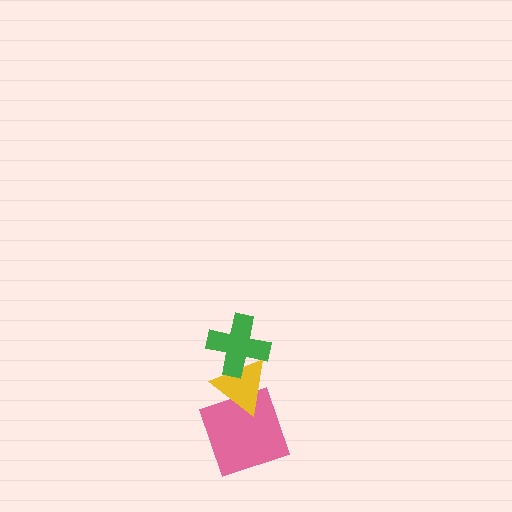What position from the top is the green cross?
The green cross is 1st from the top.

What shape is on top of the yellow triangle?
The green cross is on top of the yellow triangle.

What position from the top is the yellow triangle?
The yellow triangle is 2nd from the top.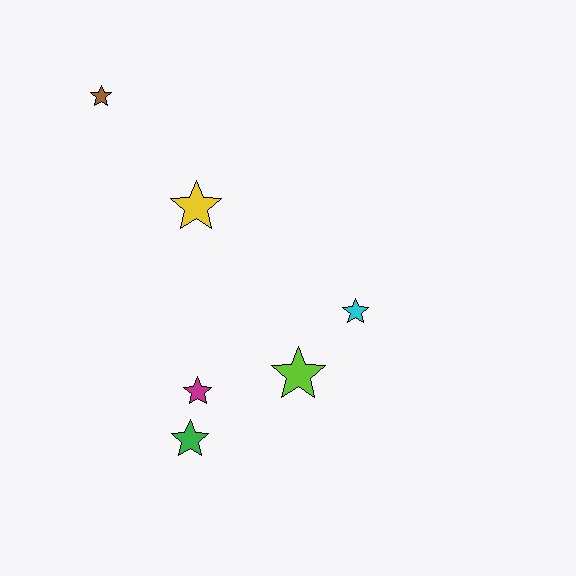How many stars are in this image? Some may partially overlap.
There are 6 stars.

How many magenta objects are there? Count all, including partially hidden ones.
There is 1 magenta object.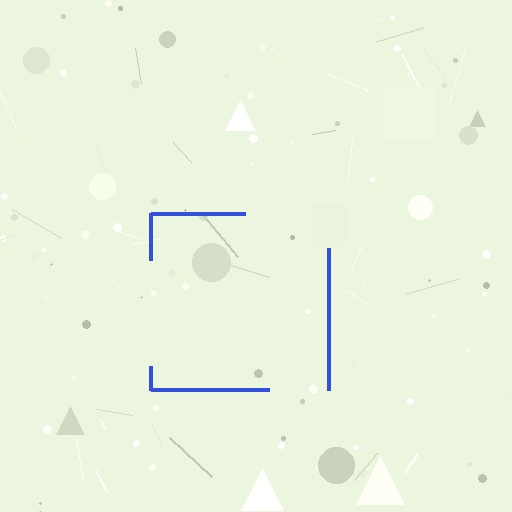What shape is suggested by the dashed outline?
The dashed outline suggests a square.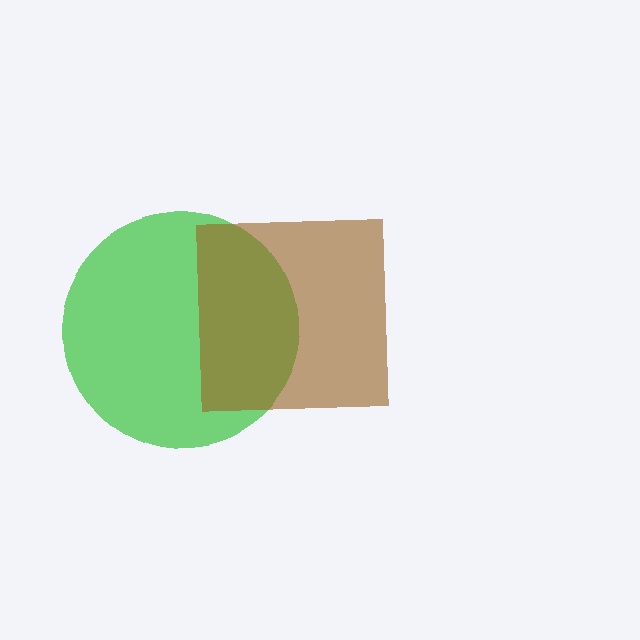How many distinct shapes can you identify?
There are 2 distinct shapes: a green circle, a brown square.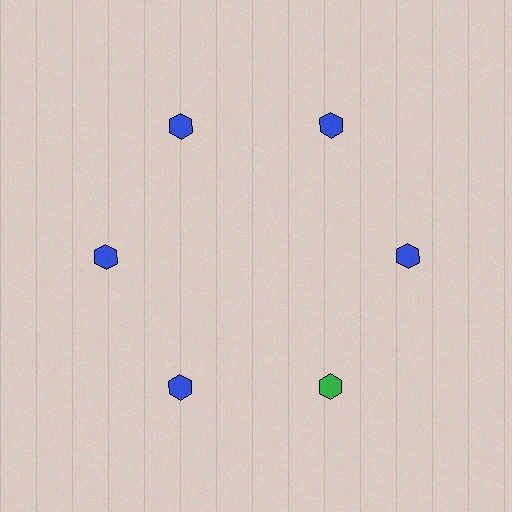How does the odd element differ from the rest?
It has a different color: green instead of blue.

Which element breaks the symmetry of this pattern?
The green hexagon at roughly the 5 o'clock position breaks the symmetry. All other shapes are blue hexagons.